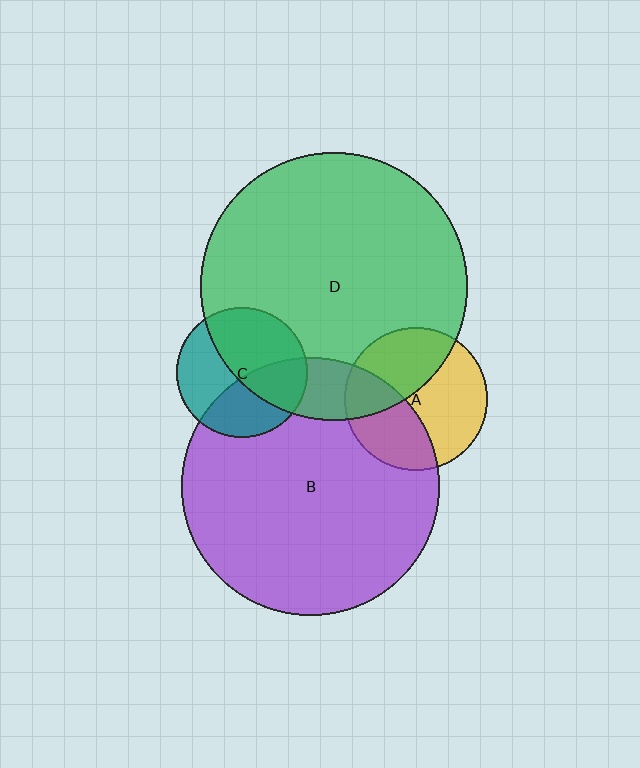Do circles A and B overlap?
Yes.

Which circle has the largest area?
Circle D (green).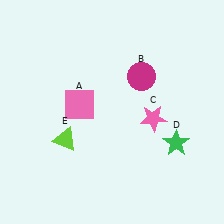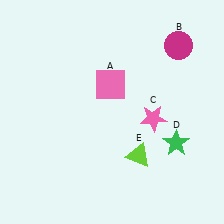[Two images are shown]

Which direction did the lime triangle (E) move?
The lime triangle (E) moved right.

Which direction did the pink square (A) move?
The pink square (A) moved right.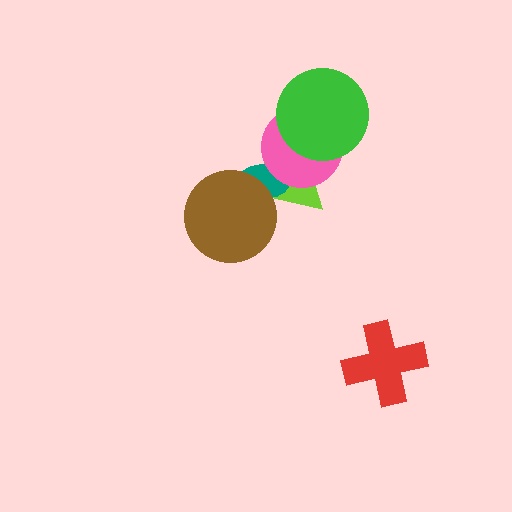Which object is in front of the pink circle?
The green circle is in front of the pink circle.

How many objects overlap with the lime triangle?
4 objects overlap with the lime triangle.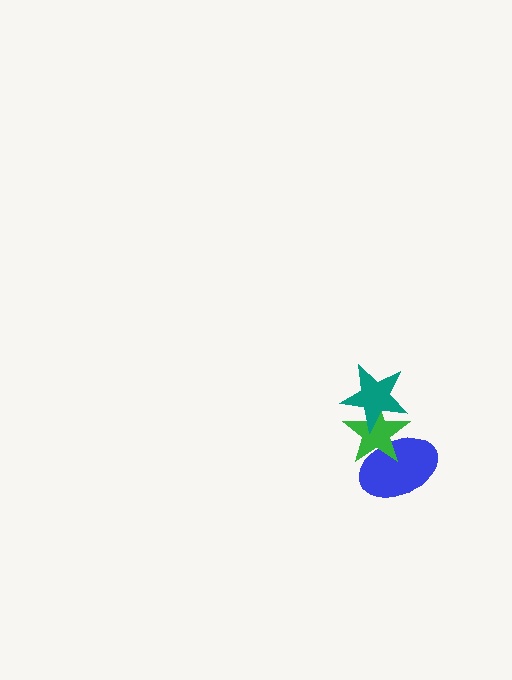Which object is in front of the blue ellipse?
The green star is in front of the blue ellipse.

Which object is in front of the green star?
The teal star is in front of the green star.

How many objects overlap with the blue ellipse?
1 object overlaps with the blue ellipse.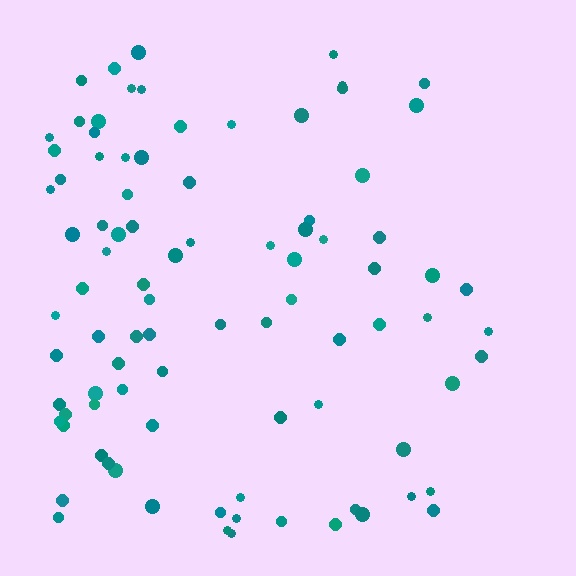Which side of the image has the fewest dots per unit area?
The right.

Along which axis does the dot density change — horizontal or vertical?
Horizontal.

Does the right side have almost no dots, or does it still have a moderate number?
Still a moderate number, just noticeably fewer than the left.